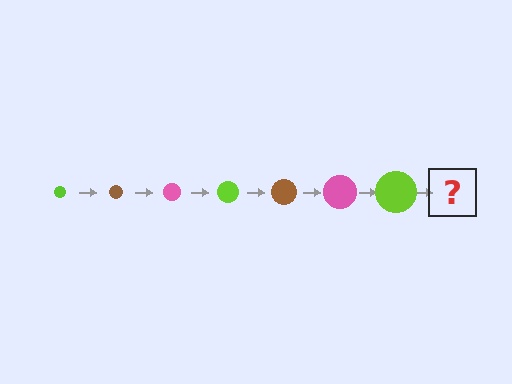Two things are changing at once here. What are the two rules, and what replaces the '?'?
The two rules are that the circle grows larger each step and the color cycles through lime, brown, and pink. The '?' should be a brown circle, larger than the previous one.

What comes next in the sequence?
The next element should be a brown circle, larger than the previous one.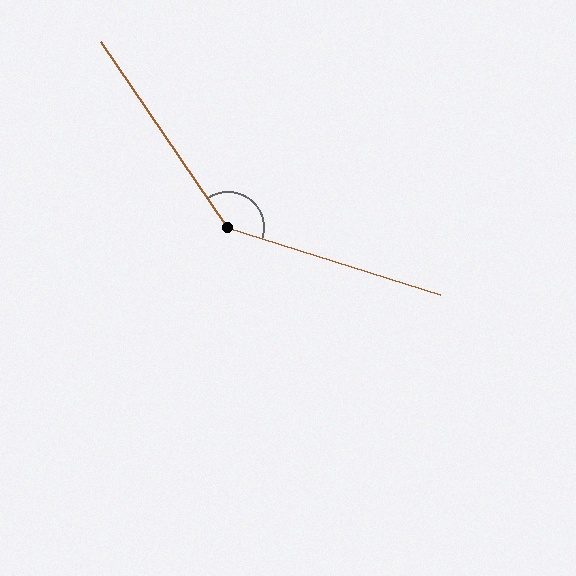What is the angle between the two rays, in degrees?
Approximately 142 degrees.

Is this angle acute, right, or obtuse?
It is obtuse.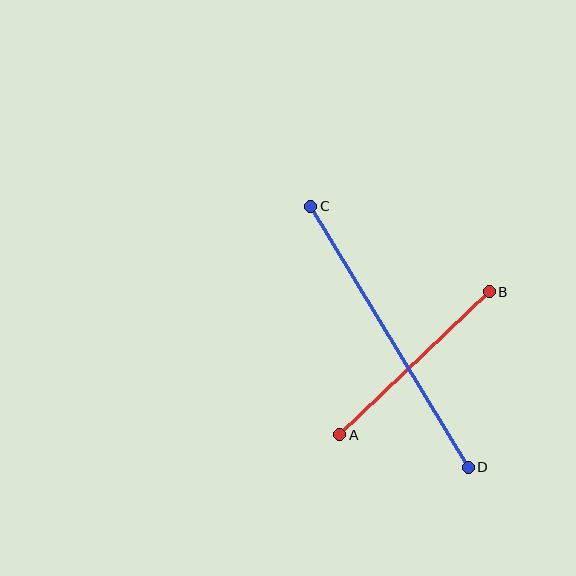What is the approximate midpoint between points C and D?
The midpoint is at approximately (390, 337) pixels.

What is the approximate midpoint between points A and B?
The midpoint is at approximately (414, 363) pixels.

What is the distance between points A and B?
The distance is approximately 206 pixels.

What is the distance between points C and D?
The distance is approximately 305 pixels.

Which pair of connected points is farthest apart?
Points C and D are farthest apart.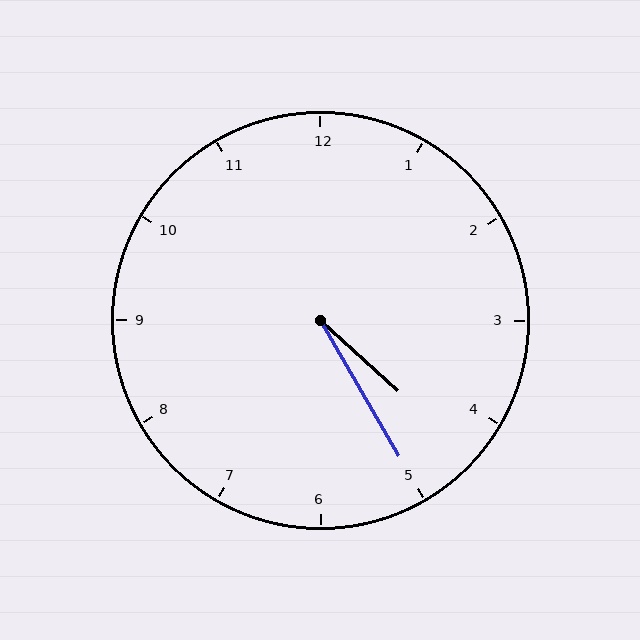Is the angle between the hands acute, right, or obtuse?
It is acute.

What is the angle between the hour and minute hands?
Approximately 18 degrees.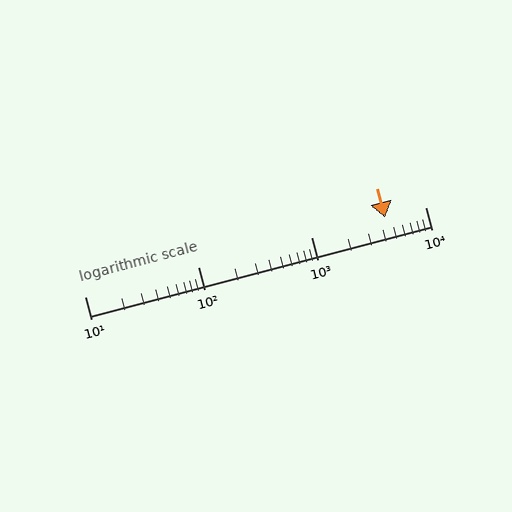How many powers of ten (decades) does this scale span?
The scale spans 3 decades, from 10 to 10000.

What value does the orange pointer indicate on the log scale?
The pointer indicates approximately 4400.